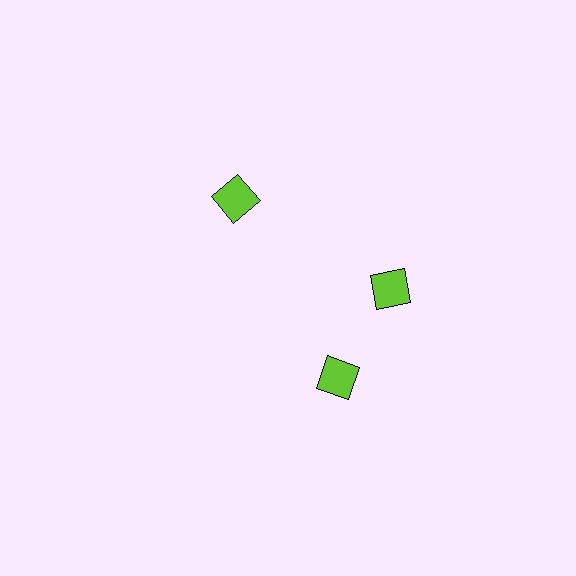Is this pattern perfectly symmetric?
No. The 3 lime diamonds are arranged in a ring, but one element near the 7 o'clock position is rotated out of alignment along the ring, breaking the 3-fold rotational symmetry.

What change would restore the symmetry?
The symmetry would be restored by rotating it back into even spacing with its neighbors so that all 3 diamonds sit at equal angles and equal distance from the center.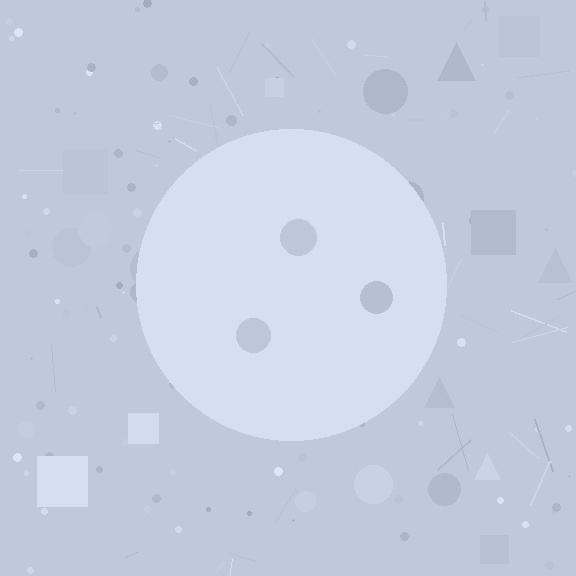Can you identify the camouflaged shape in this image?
The camouflaged shape is a circle.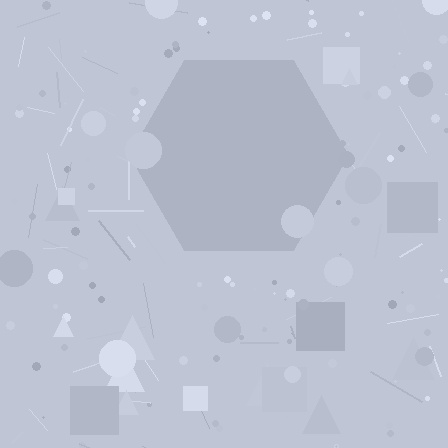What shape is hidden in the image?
A hexagon is hidden in the image.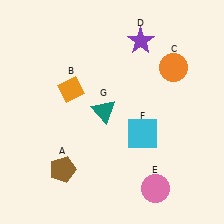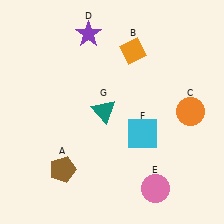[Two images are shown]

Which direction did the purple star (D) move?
The purple star (D) moved left.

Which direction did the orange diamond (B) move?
The orange diamond (B) moved right.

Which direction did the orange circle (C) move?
The orange circle (C) moved down.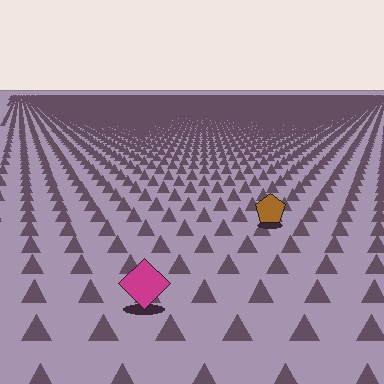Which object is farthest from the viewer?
The brown pentagon is farthest from the viewer. It appears smaller and the ground texture around it is denser.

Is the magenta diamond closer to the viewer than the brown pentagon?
Yes. The magenta diamond is closer — you can tell from the texture gradient: the ground texture is coarser near it.